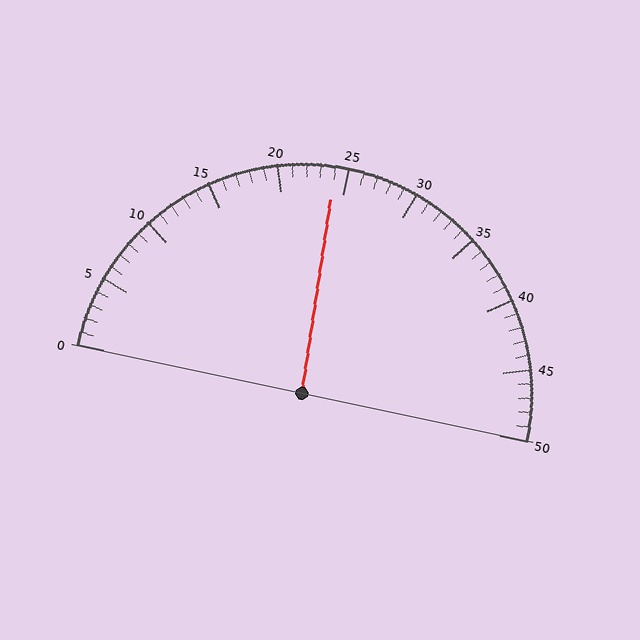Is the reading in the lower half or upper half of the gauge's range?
The reading is in the lower half of the range (0 to 50).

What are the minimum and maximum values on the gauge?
The gauge ranges from 0 to 50.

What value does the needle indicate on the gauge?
The needle indicates approximately 24.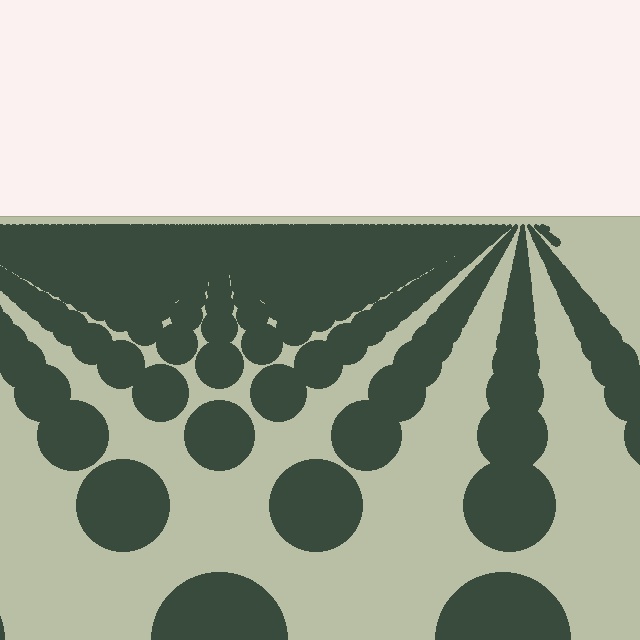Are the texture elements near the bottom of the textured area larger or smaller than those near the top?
Larger. Near the bottom, elements are closer to the viewer and appear at a bigger on-screen size.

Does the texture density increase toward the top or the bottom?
Density increases toward the top.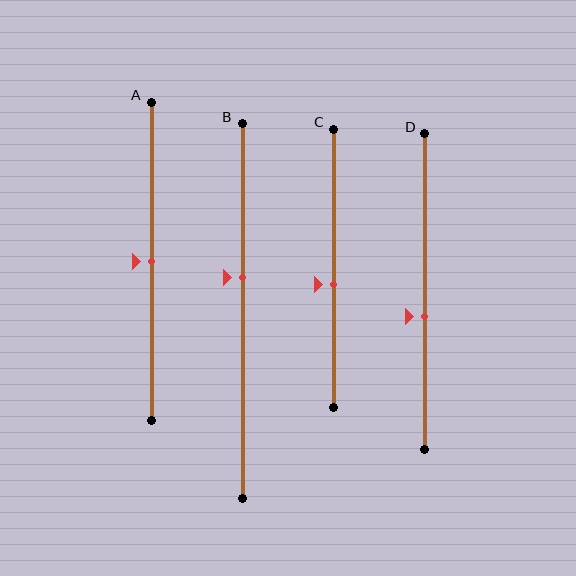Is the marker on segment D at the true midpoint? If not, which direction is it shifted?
No, the marker on segment D is shifted downward by about 8% of the segment length.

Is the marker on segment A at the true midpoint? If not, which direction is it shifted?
Yes, the marker on segment A is at the true midpoint.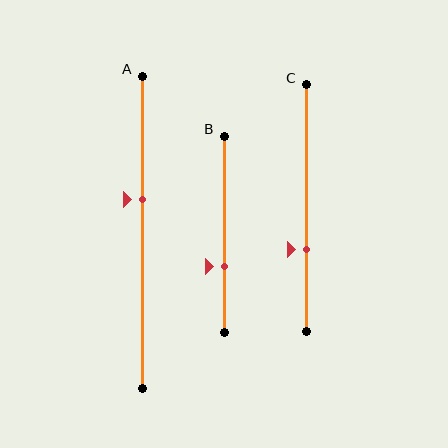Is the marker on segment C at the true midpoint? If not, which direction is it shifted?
No, the marker on segment C is shifted downward by about 17% of the segment length.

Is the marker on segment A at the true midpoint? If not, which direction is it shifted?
No, the marker on segment A is shifted upward by about 10% of the segment length.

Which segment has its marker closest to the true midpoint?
Segment A has its marker closest to the true midpoint.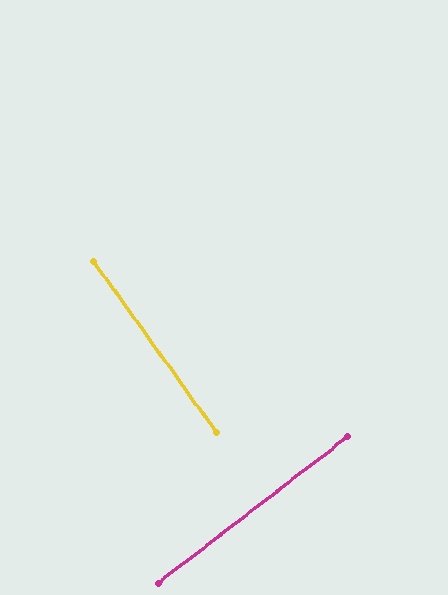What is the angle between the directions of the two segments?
Approximately 88 degrees.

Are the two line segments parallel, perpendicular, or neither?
Perpendicular — they meet at approximately 88°.